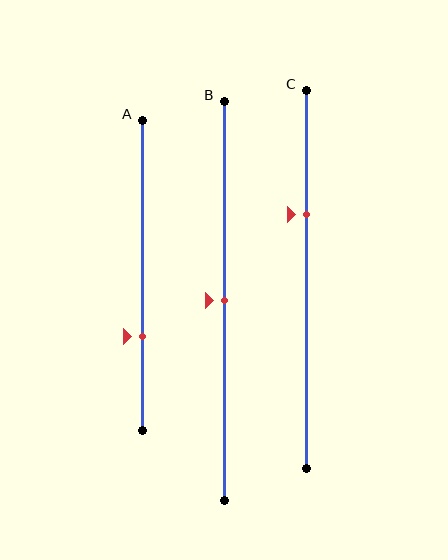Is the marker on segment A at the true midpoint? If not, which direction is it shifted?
No, the marker on segment A is shifted downward by about 20% of the segment length.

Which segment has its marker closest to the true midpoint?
Segment B has its marker closest to the true midpoint.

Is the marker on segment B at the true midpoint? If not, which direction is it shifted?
Yes, the marker on segment B is at the true midpoint.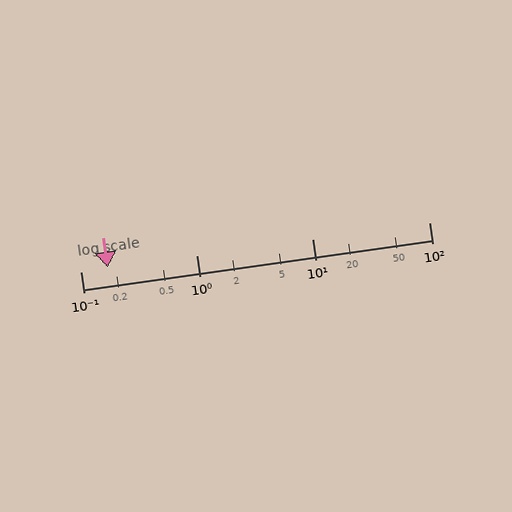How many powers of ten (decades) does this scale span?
The scale spans 3 decades, from 0.1 to 100.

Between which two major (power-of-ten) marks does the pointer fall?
The pointer is between 0.1 and 1.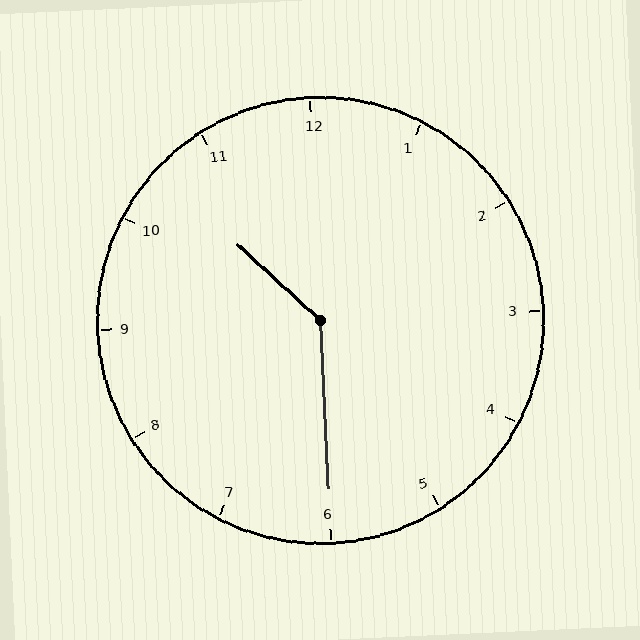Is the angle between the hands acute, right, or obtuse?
It is obtuse.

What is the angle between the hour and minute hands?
Approximately 135 degrees.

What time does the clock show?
10:30.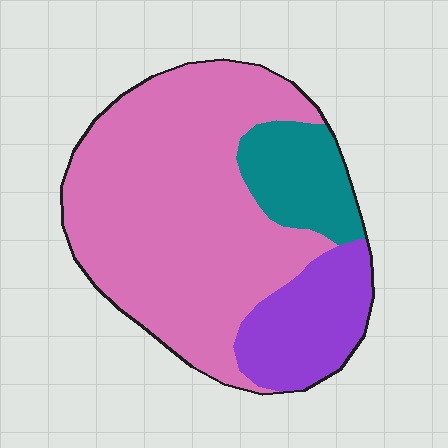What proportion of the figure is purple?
Purple covers 18% of the figure.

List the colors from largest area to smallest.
From largest to smallest: pink, purple, teal.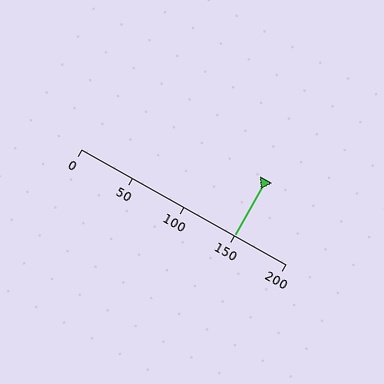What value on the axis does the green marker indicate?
The marker indicates approximately 150.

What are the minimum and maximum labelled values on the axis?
The axis runs from 0 to 200.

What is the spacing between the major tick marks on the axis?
The major ticks are spaced 50 apart.